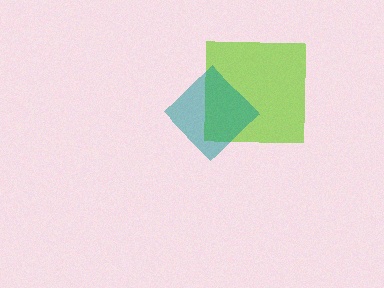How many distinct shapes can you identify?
There are 2 distinct shapes: a lime square, a teal diamond.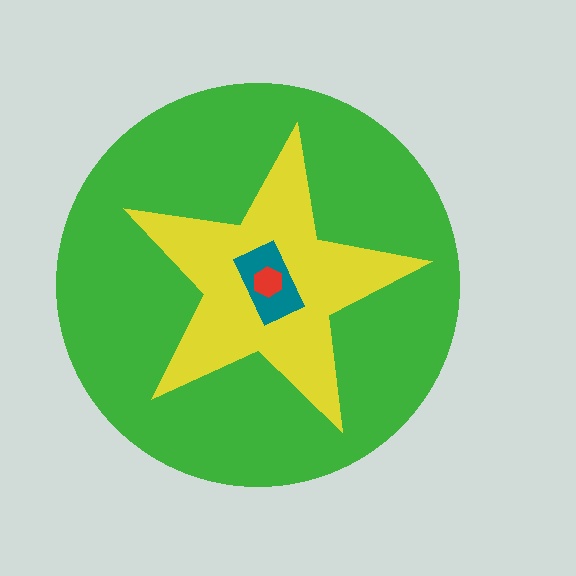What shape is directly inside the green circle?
The yellow star.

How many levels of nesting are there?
4.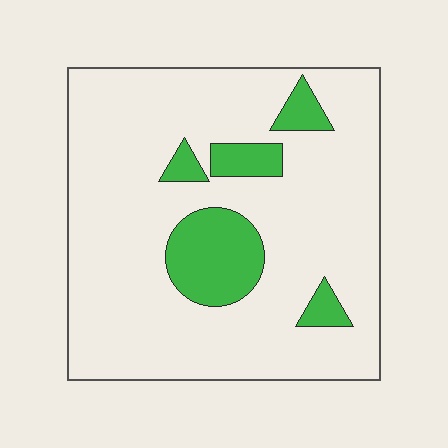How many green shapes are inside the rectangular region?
5.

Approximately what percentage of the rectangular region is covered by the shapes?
Approximately 15%.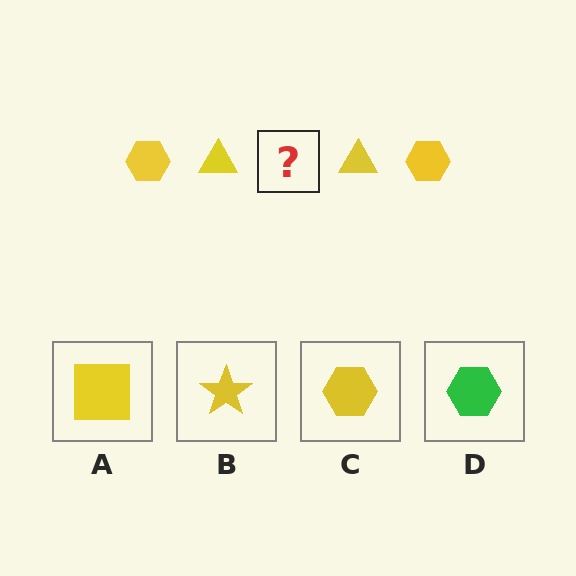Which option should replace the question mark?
Option C.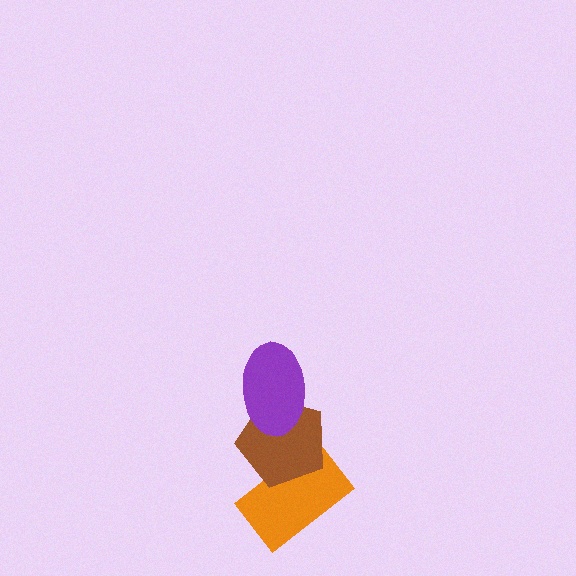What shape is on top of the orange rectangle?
The brown pentagon is on top of the orange rectangle.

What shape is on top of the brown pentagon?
The purple ellipse is on top of the brown pentagon.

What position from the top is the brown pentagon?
The brown pentagon is 2nd from the top.